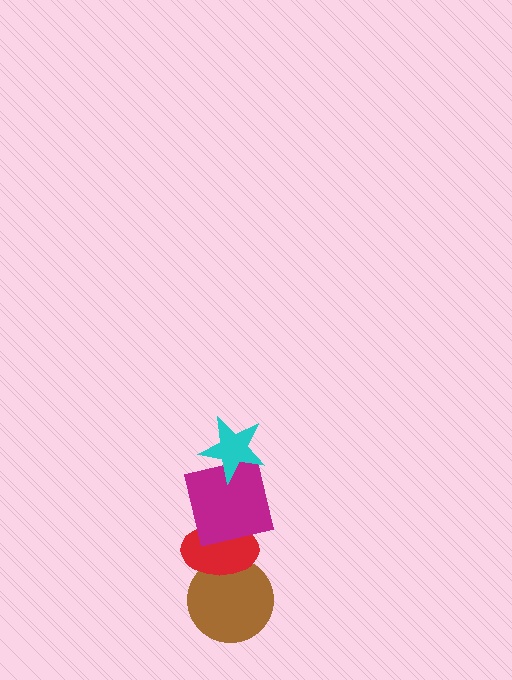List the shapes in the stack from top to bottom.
From top to bottom: the cyan star, the magenta square, the red ellipse, the brown circle.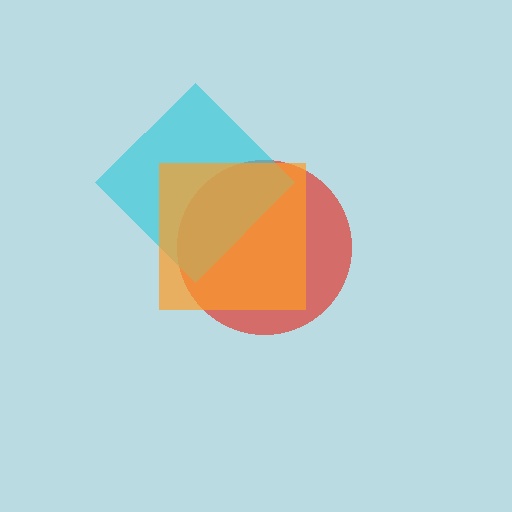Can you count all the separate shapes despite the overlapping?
Yes, there are 3 separate shapes.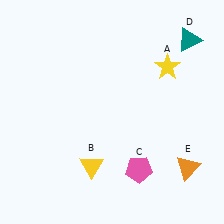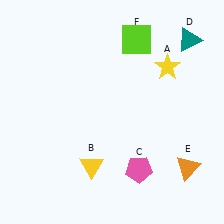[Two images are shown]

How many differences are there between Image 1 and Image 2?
There is 1 difference between the two images.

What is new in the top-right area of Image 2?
A lime square (F) was added in the top-right area of Image 2.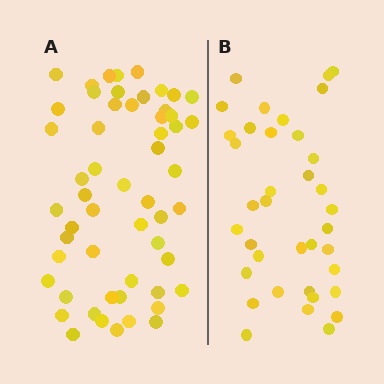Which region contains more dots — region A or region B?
Region A (the left region) has more dots.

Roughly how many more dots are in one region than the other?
Region A has approximately 20 more dots than region B.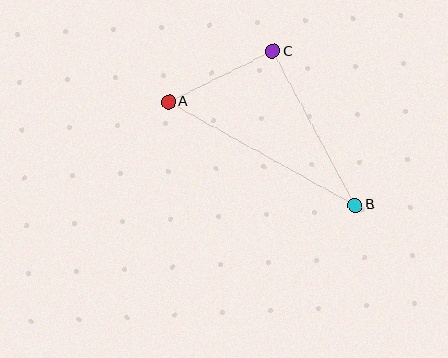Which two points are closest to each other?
Points A and C are closest to each other.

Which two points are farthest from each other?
Points A and B are farthest from each other.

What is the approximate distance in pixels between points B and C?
The distance between B and C is approximately 175 pixels.